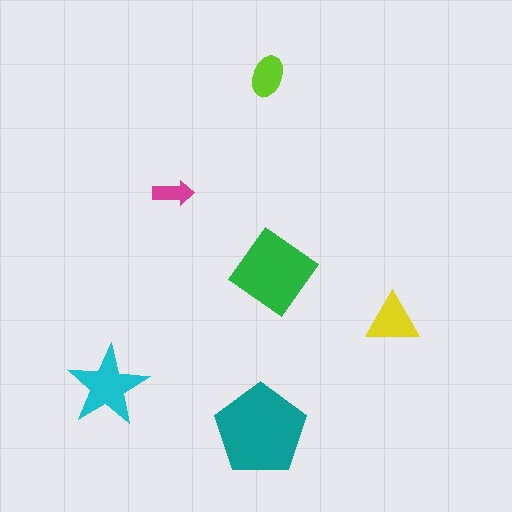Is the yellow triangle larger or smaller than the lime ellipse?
Larger.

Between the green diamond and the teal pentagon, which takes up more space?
The teal pentagon.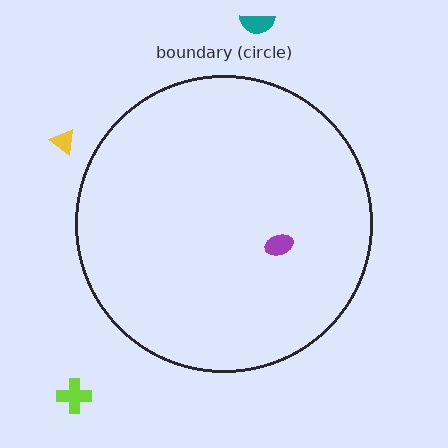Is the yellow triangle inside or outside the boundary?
Outside.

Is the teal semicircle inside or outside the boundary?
Outside.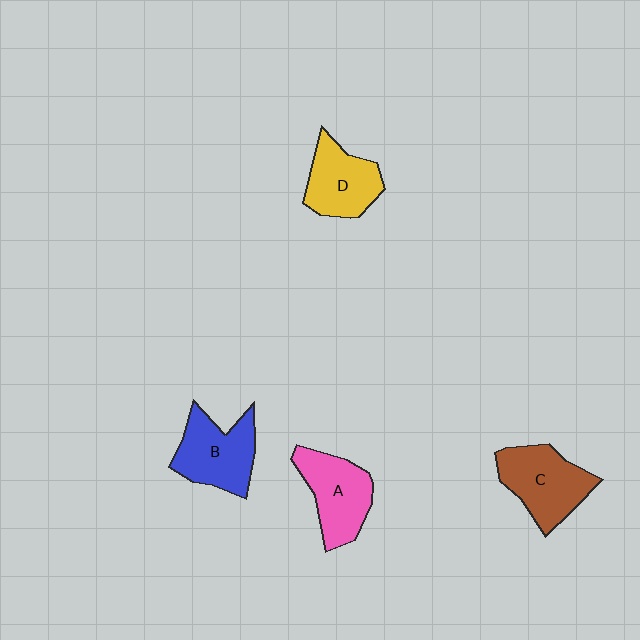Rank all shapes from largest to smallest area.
From largest to smallest: C (brown), B (blue), A (pink), D (yellow).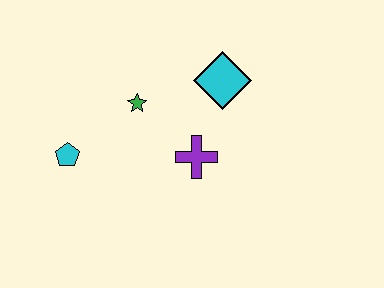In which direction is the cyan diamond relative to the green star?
The cyan diamond is to the right of the green star.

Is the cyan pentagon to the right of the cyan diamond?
No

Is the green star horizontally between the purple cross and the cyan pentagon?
Yes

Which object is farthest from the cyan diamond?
The cyan pentagon is farthest from the cyan diamond.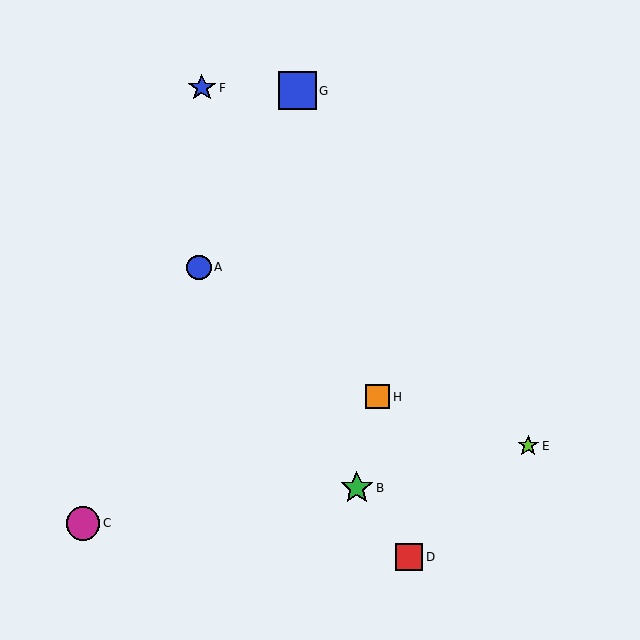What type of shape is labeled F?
Shape F is a blue star.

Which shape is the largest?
The blue square (labeled G) is the largest.